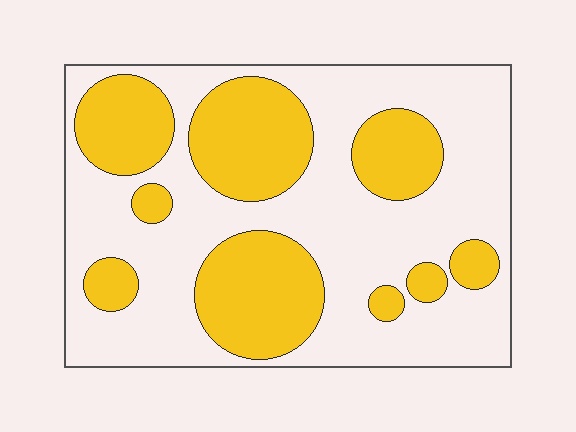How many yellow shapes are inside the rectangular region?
9.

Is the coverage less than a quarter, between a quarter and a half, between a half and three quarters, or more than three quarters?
Between a quarter and a half.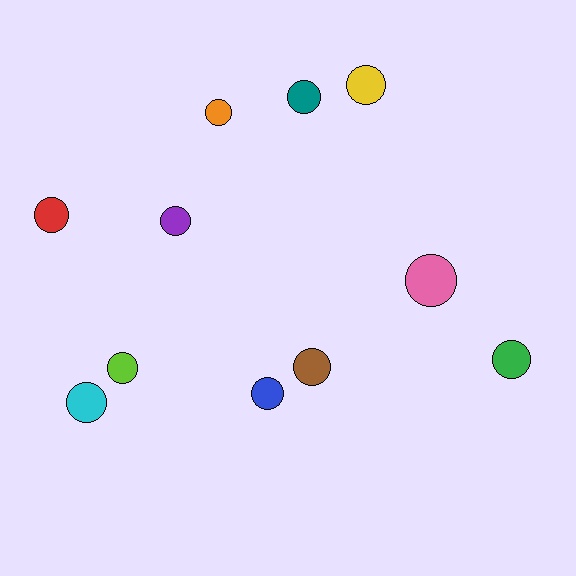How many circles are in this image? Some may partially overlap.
There are 11 circles.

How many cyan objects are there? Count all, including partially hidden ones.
There is 1 cyan object.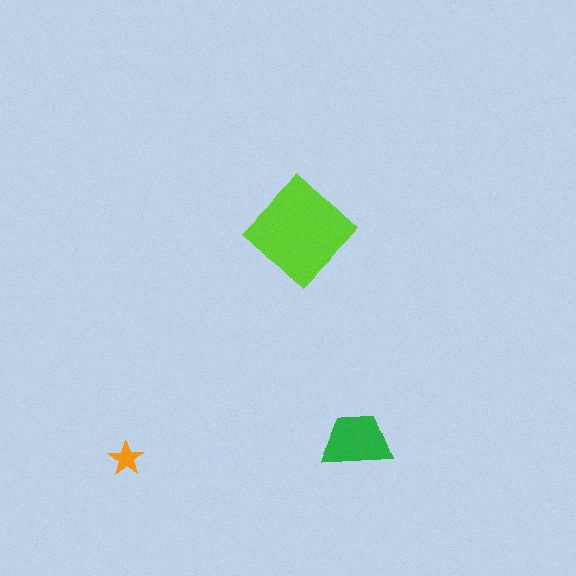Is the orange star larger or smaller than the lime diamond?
Smaller.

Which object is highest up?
The lime diamond is topmost.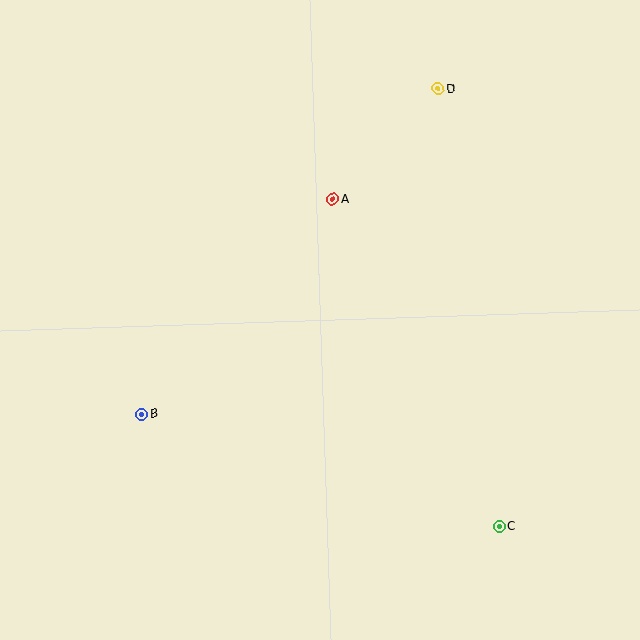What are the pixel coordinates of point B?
Point B is at (142, 414).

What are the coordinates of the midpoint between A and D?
The midpoint between A and D is at (385, 144).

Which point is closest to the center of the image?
Point A at (333, 199) is closest to the center.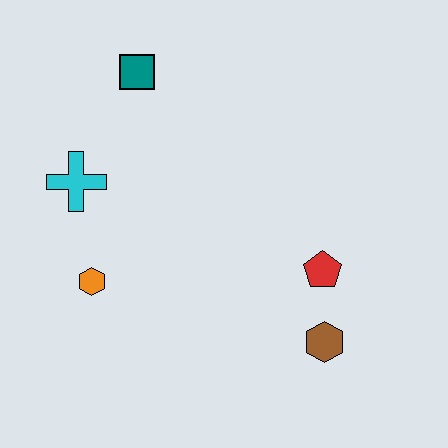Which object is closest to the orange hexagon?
The cyan cross is closest to the orange hexagon.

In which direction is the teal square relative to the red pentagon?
The teal square is above the red pentagon.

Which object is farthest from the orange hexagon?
The brown hexagon is farthest from the orange hexagon.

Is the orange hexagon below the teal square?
Yes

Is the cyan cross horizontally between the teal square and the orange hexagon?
No